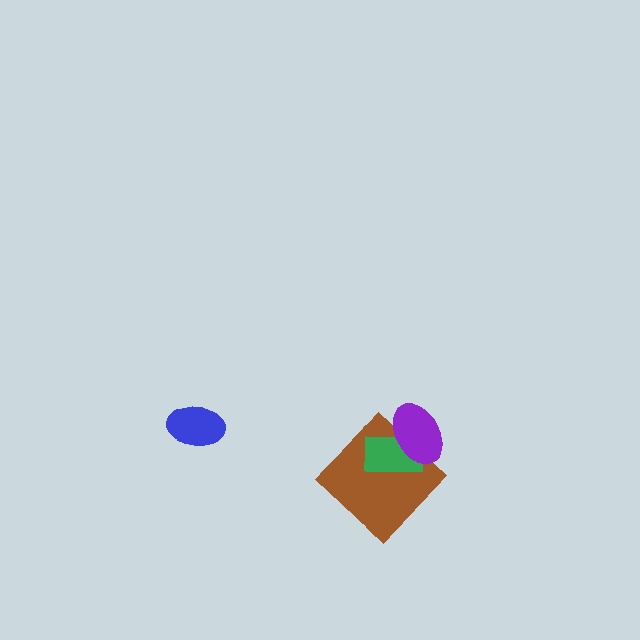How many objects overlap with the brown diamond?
2 objects overlap with the brown diamond.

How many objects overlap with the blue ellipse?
0 objects overlap with the blue ellipse.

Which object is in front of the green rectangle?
The purple ellipse is in front of the green rectangle.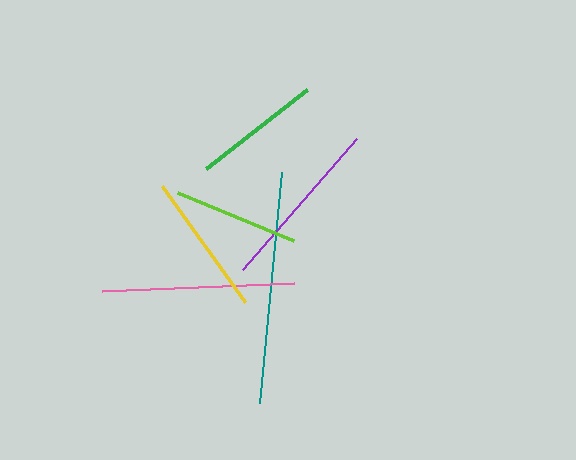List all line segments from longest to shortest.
From longest to shortest: teal, pink, purple, yellow, green, lime.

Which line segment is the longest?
The teal line is the longest at approximately 232 pixels.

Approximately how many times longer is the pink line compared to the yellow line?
The pink line is approximately 1.4 times the length of the yellow line.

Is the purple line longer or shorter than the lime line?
The purple line is longer than the lime line.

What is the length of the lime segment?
The lime segment is approximately 126 pixels long.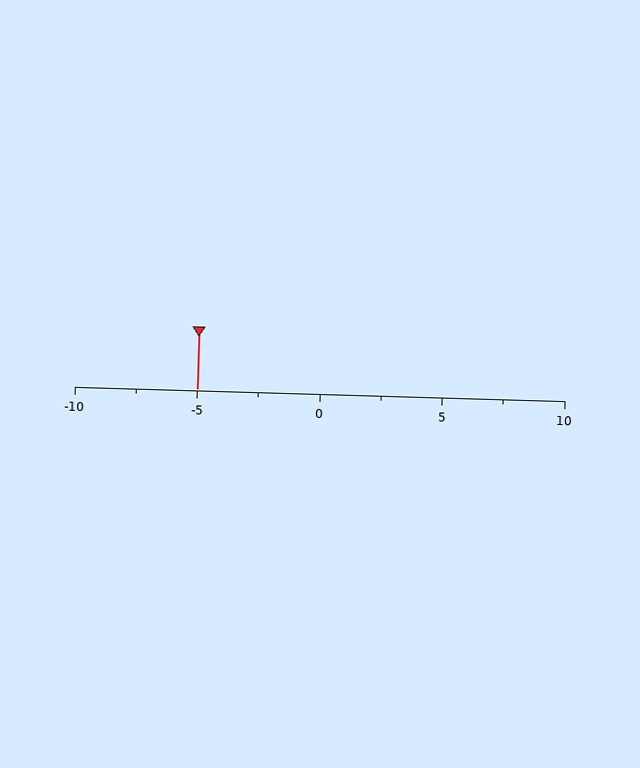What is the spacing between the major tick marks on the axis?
The major ticks are spaced 5 apart.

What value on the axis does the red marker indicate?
The marker indicates approximately -5.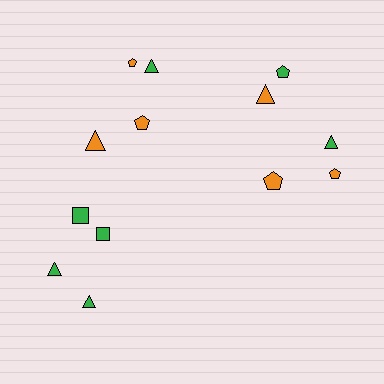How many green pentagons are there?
There is 1 green pentagon.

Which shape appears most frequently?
Triangle, with 6 objects.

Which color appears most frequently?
Green, with 7 objects.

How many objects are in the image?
There are 13 objects.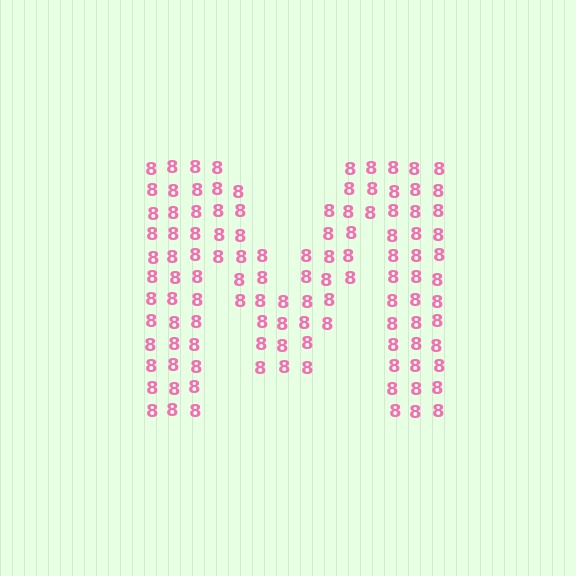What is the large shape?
The large shape is the letter M.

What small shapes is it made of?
It is made of small digit 8's.